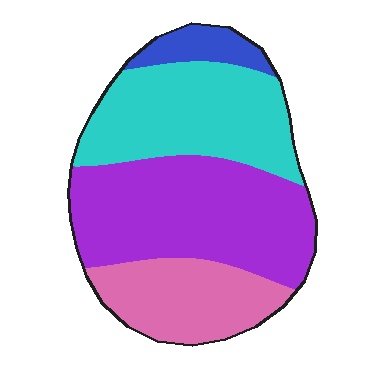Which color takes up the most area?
Purple, at roughly 40%.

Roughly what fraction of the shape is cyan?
Cyan covers around 30% of the shape.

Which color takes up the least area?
Blue, at roughly 5%.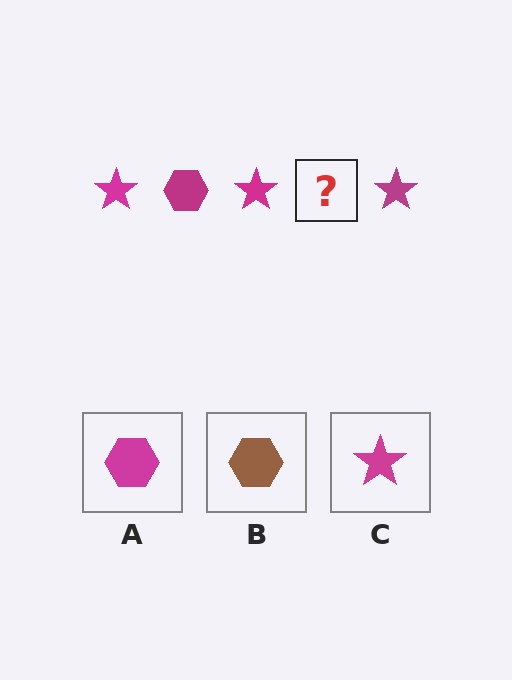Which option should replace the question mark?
Option A.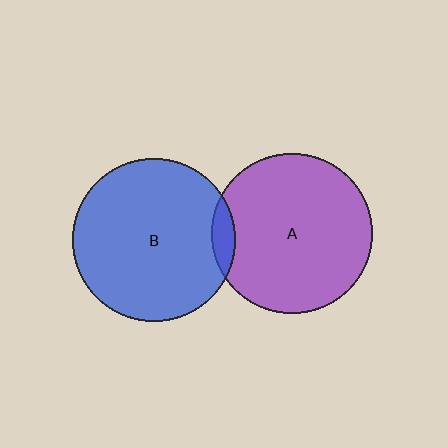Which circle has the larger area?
Circle B (blue).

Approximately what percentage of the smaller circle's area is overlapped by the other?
Approximately 5%.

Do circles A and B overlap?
Yes.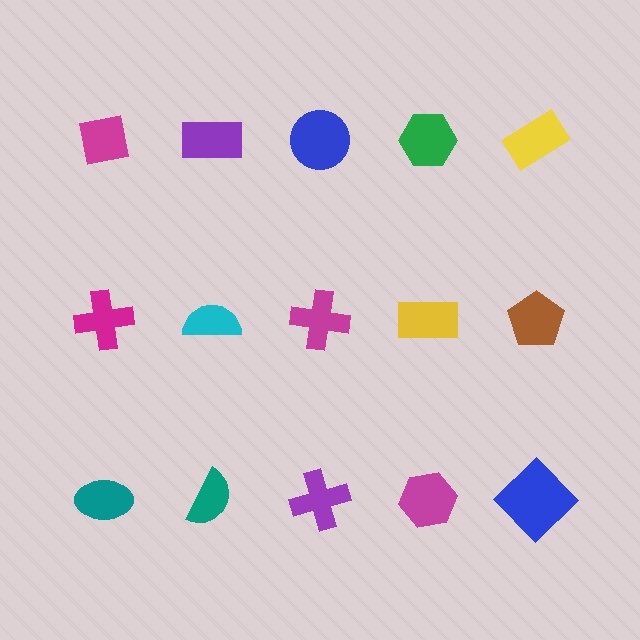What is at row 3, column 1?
A teal ellipse.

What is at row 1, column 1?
A magenta square.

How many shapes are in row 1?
5 shapes.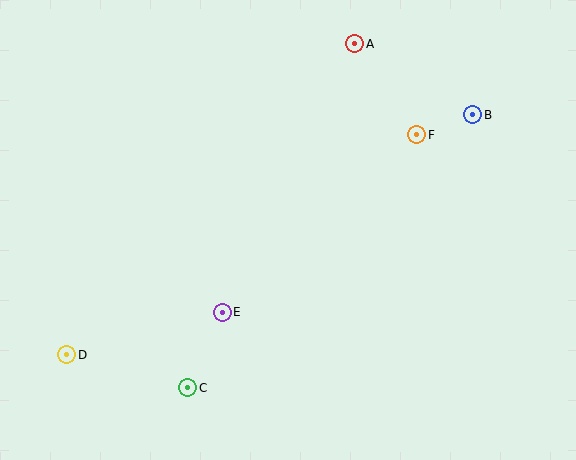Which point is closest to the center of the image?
Point E at (222, 312) is closest to the center.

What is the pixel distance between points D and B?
The distance between D and B is 471 pixels.